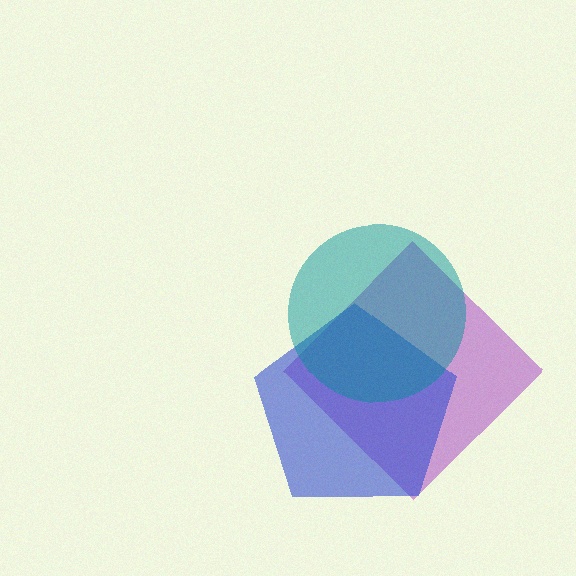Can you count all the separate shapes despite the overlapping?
Yes, there are 3 separate shapes.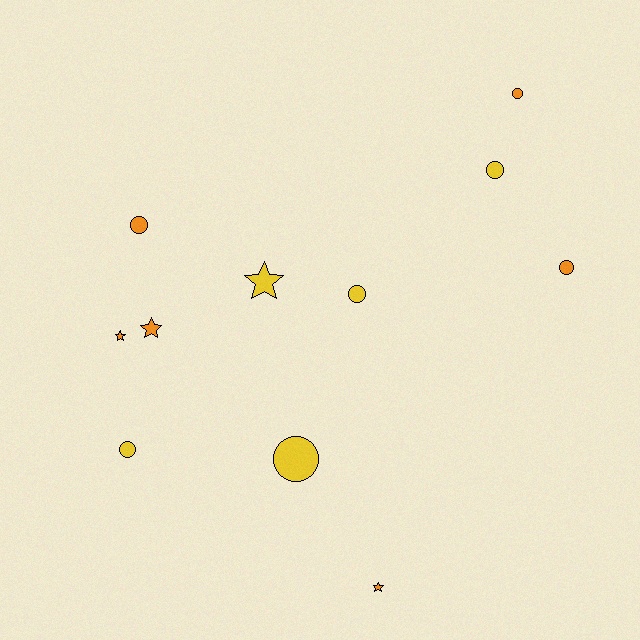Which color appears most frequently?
Orange, with 6 objects.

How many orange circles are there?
There are 3 orange circles.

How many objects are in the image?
There are 11 objects.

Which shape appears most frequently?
Circle, with 7 objects.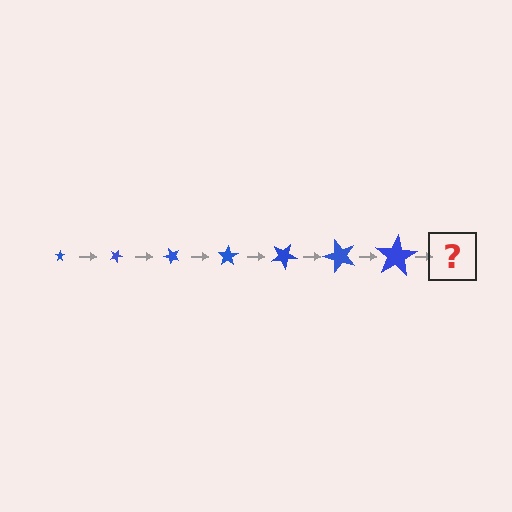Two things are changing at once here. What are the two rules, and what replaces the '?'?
The two rules are that the star grows larger each step and it rotates 25 degrees each step. The '?' should be a star, larger than the previous one and rotated 175 degrees from the start.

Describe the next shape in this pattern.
It should be a star, larger than the previous one and rotated 175 degrees from the start.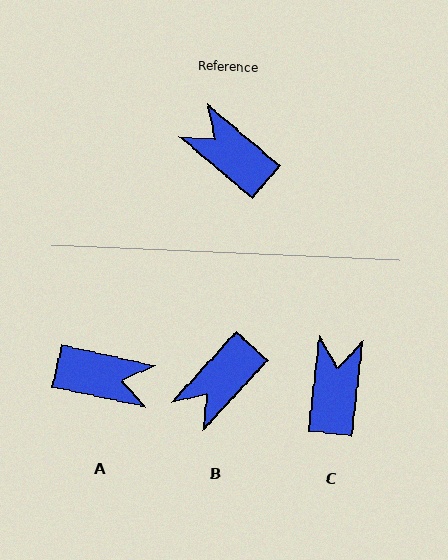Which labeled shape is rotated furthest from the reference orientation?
A, about 152 degrees away.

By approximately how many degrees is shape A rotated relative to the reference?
Approximately 152 degrees clockwise.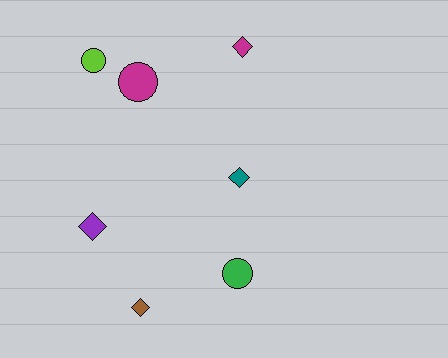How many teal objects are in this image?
There is 1 teal object.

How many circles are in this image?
There are 3 circles.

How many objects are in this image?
There are 7 objects.